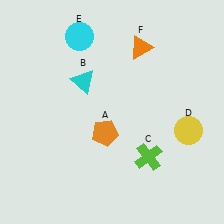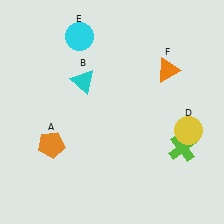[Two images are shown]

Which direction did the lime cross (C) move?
The lime cross (C) moved right.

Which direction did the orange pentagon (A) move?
The orange pentagon (A) moved left.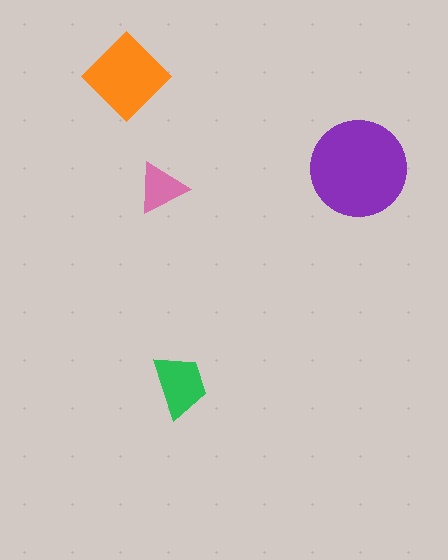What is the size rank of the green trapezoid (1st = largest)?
3rd.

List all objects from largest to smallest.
The purple circle, the orange diamond, the green trapezoid, the pink triangle.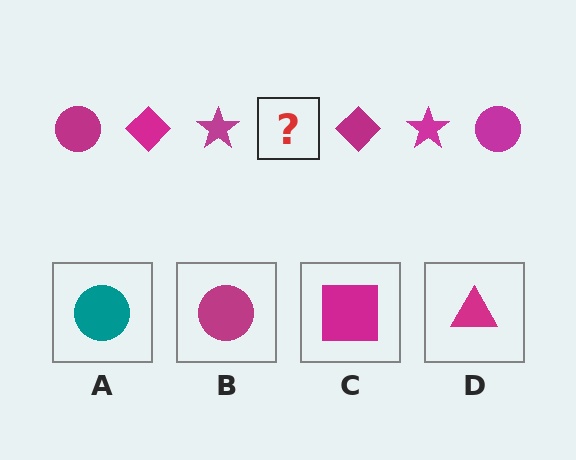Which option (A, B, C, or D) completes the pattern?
B.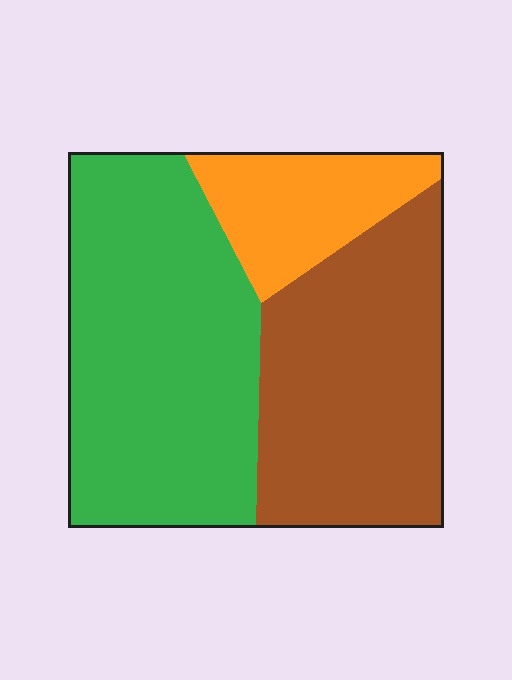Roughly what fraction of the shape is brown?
Brown covers about 40% of the shape.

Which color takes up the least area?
Orange, at roughly 15%.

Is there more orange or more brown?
Brown.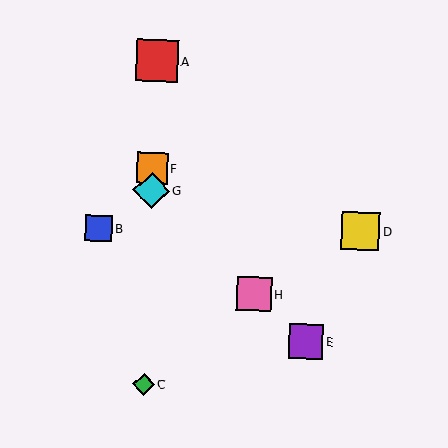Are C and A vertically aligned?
Yes, both are at x≈143.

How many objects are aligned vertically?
4 objects (A, C, F, G) are aligned vertically.